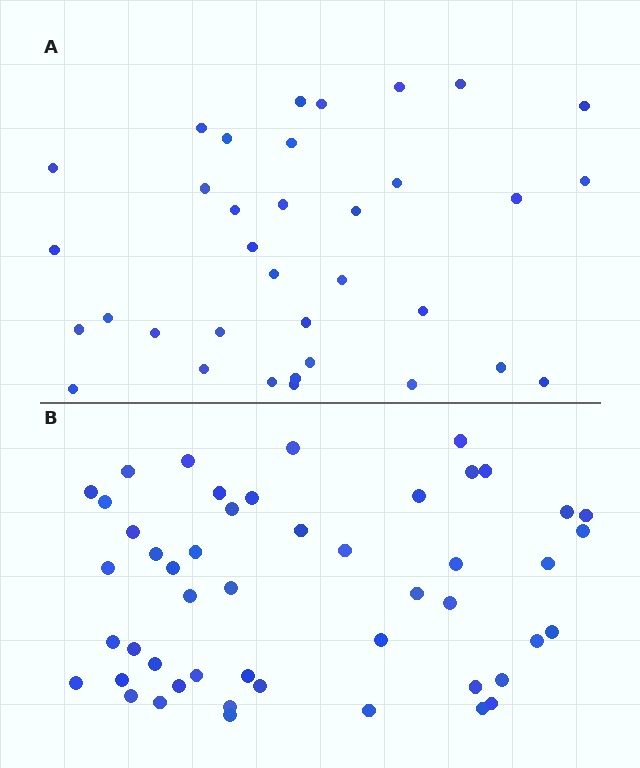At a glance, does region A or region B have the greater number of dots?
Region B (the bottom region) has more dots.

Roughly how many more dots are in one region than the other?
Region B has approximately 15 more dots than region A.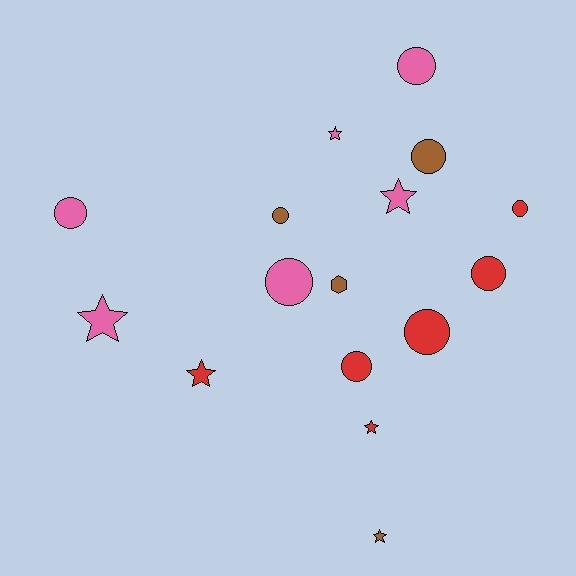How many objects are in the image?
There are 16 objects.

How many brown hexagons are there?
There is 1 brown hexagon.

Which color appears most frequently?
Pink, with 6 objects.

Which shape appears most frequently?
Circle, with 9 objects.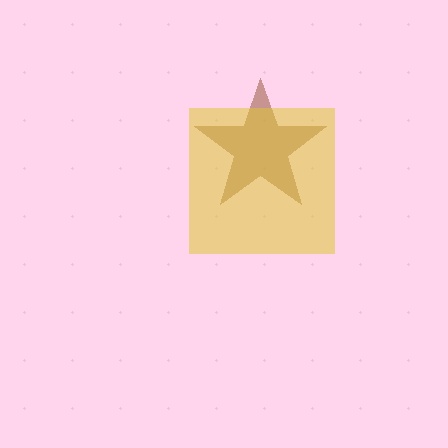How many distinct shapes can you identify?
There are 2 distinct shapes: a brown star, a yellow square.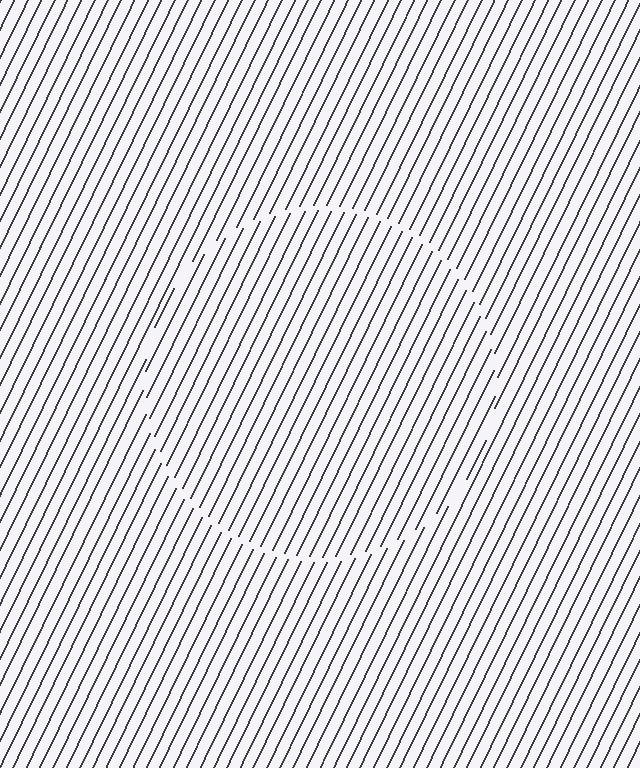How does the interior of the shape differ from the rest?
The interior of the shape contains the same grating, shifted by half a period — the contour is defined by the phase discontinuity where line-ends from the inner and outer gratings abut.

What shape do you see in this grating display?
An illusory circle. The interior of the shape contains the same grating, shifted by half a period — the contour is defined by the phase discontinuity where line-ends from the inner and outer gratings abut.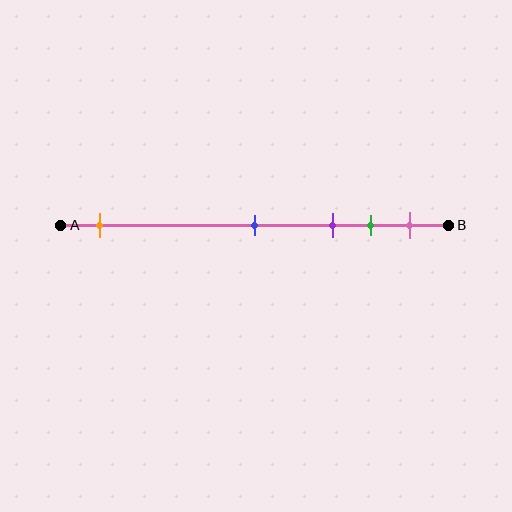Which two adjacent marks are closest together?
The green and pink marks are the closest adjacent pair.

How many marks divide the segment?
There are 5 marks dividing the segment.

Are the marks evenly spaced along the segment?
No, the marks are not evenly spaced.